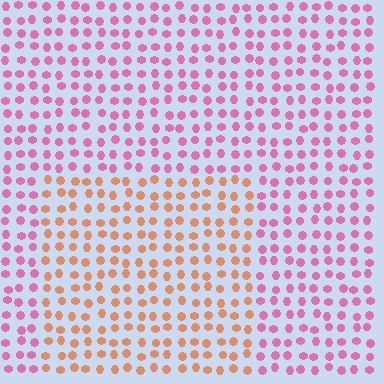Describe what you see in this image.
The image is filled with small pink elements in a uniform arrangement. A rectangle-shaped region is visible where the elements are tinted to a slightly different hue, forming a subtle color boundary.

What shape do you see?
I see a rectangle.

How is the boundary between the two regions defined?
The boundary is defined purely by a slight shift in hue (about 53 degrees). Spacing, size, and orientation are identical on both sides.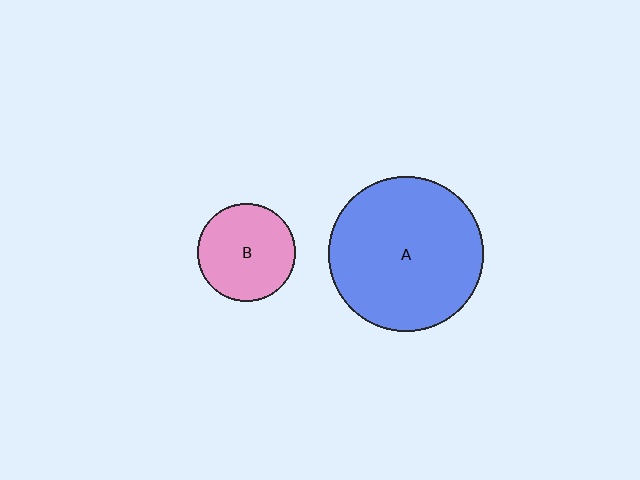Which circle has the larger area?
Circle A (blue).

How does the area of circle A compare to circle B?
Approximately 2.5 times.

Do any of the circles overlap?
No, none of the circles overlap.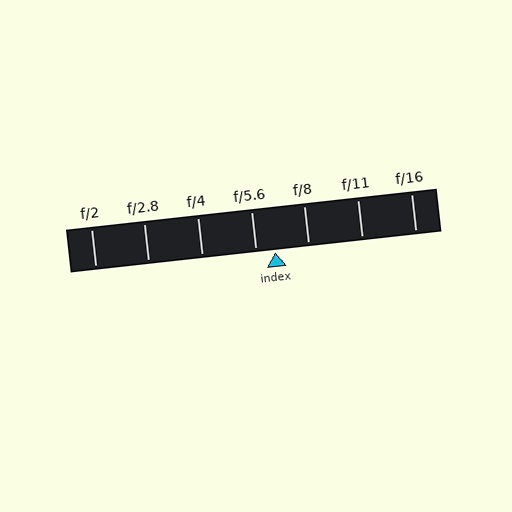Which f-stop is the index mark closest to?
The index mark is closest to f/5.6.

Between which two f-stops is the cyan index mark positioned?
The index mark is between f/5.6 and f/8.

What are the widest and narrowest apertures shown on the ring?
The widest aperture shown is f/2 and the narrowest is f/16.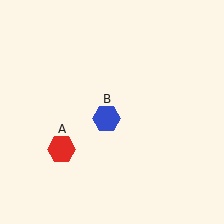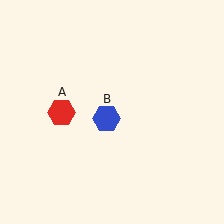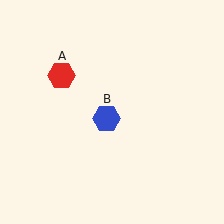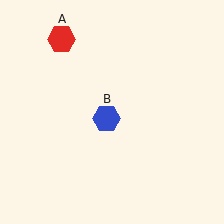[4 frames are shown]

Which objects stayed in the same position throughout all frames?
Blue hexagon (object B) remained stationary.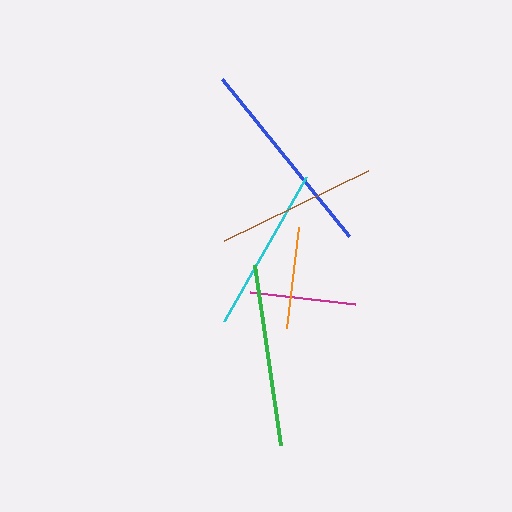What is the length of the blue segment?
The blue segment is approximately 202 pixels long.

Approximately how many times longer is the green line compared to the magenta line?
The green line is approximately 1.7 times the length of the magenta line.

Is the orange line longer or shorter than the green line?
The green line is longer than the orange line.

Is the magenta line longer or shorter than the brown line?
The brown line is longer than the magenta line.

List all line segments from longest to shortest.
From longest to shortest: blue, green, cyan, brown, magenta, orange.